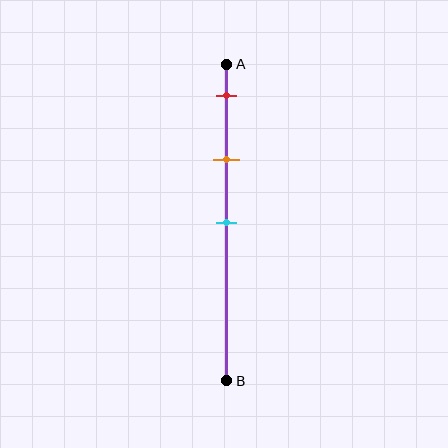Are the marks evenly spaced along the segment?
Yes, the marks are approximately evenly spaced.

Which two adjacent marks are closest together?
The red and orange marks are the closest adjacent pair.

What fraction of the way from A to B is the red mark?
The red mark is approximately 10% (0.1) of the way from A to B.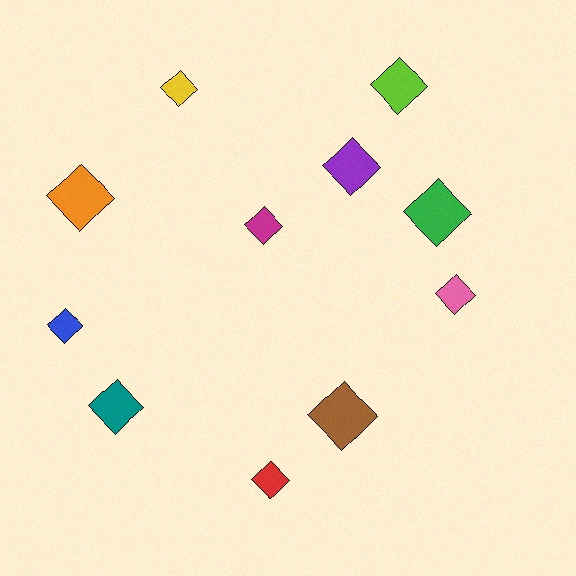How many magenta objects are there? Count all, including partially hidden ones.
There is 1 magenta object.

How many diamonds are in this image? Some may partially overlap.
There are 11 diamonds.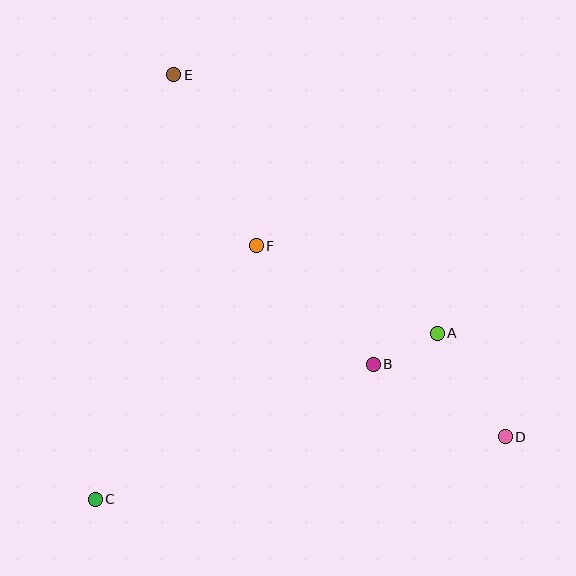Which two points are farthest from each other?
Points D and E are farthest from each other.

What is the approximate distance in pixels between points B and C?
The distance between B and C is approximately 309 pixels.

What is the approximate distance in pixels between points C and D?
The distance between C and D is approximately 414 pixels.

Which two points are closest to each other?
Points A and B are closest to each other.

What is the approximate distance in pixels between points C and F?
The distance between C and F is approximately 300 pixels.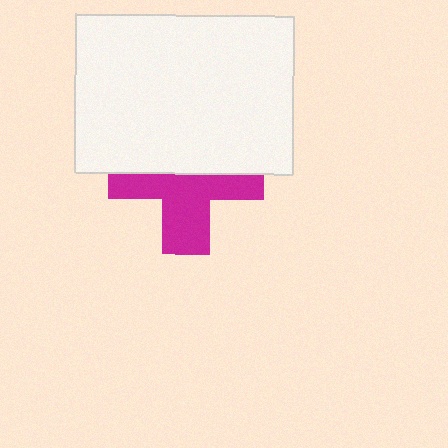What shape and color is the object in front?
The object in front is a white rectangle.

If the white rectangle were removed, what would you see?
You would see the complete magenta cross.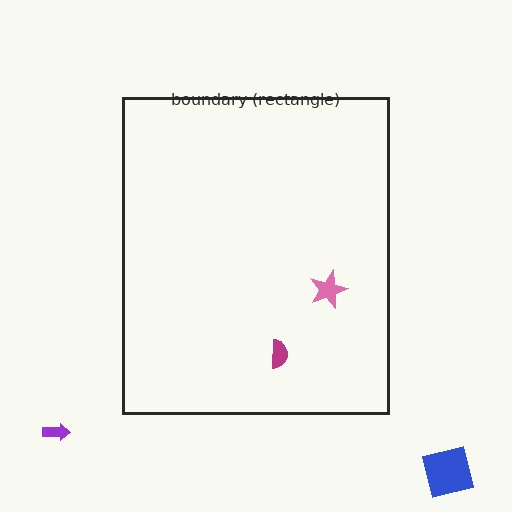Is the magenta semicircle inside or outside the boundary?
Inside.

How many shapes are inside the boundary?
2 inside, 2 outside.